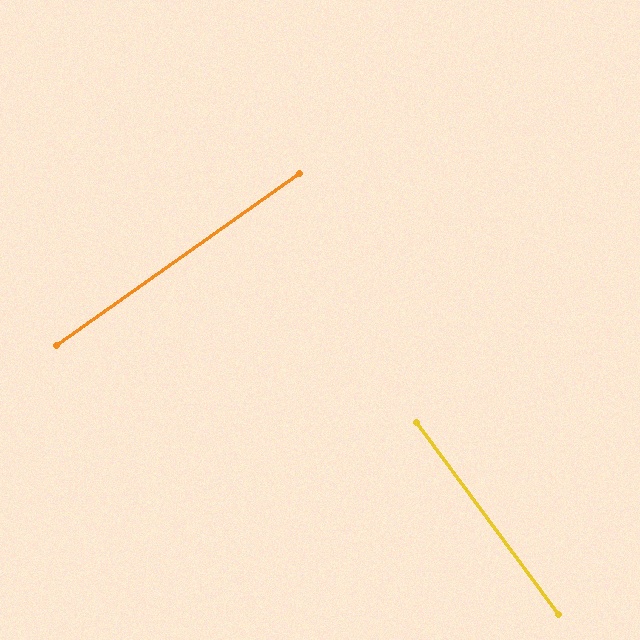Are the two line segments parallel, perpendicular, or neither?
Perpendicular — they meet at approximately 89°.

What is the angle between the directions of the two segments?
Approximately 89 degrees.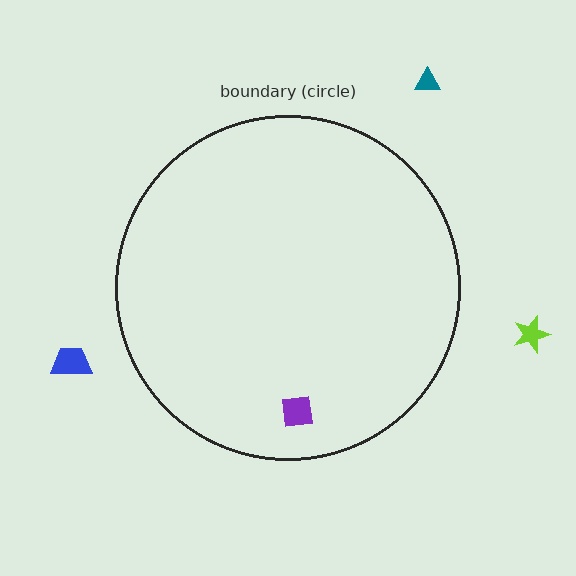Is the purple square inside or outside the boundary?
Inside.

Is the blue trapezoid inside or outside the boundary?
Outside.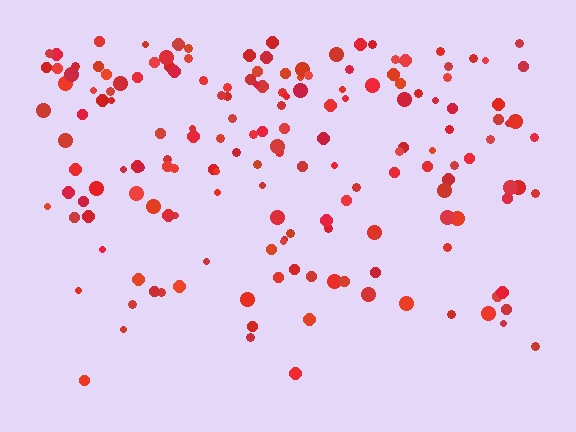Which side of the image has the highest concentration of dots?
The top.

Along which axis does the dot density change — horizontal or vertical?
Vertical.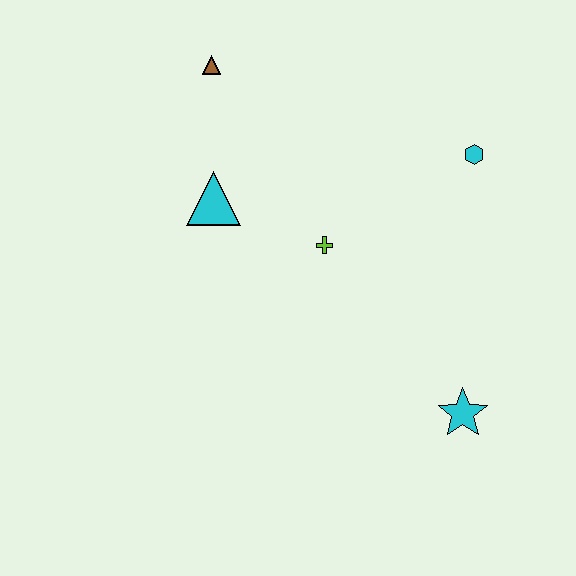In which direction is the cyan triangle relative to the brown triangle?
The cyan triangle is below the brown triangle.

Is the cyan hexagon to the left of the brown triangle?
No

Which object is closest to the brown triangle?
The cyan triangle is closest to the brown triangle.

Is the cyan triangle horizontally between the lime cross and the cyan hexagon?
No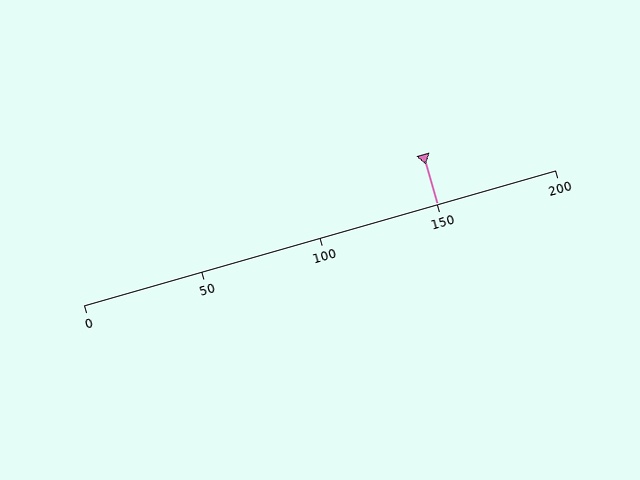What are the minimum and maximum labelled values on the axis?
The axis runs from 0 to 200.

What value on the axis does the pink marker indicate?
The marker indicates approximately 150.